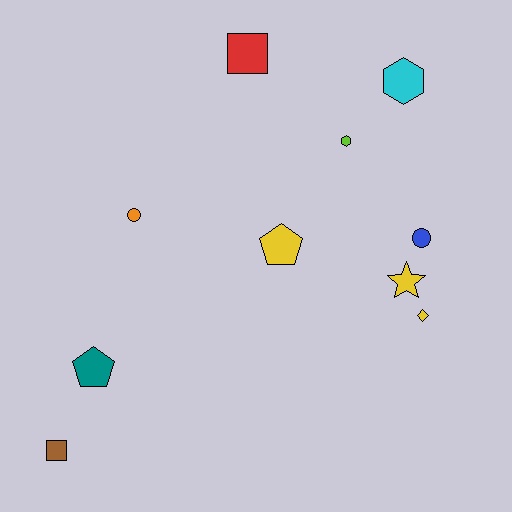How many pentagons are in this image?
There are 2 pentagons.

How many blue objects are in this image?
There is 1 blue object.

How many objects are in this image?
There are 10 objects.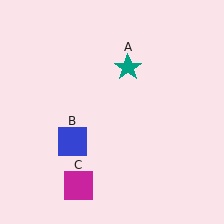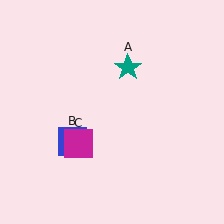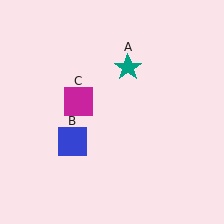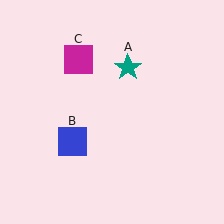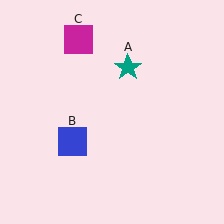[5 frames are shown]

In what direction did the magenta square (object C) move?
The magenta square (object C) moved up.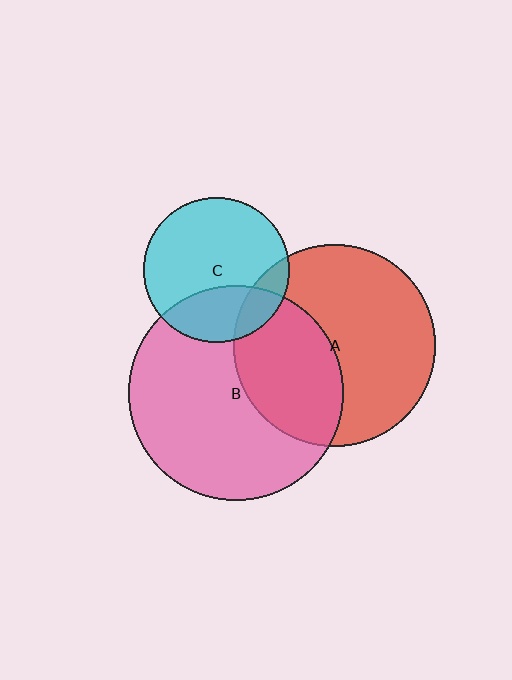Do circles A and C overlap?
Yes.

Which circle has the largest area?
Circle B (pink).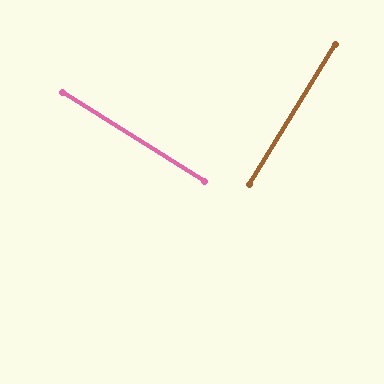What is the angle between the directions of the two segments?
Approximately 90 degrees.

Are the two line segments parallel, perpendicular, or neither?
Perpendicular — they meet at approximately 90°.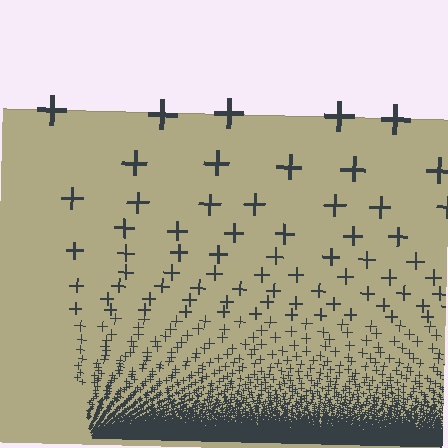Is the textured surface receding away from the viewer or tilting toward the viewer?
The surface appears to tilt toward the viewer. Texture elements get larger and sparser toward the top.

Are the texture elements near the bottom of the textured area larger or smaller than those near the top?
Smaller. The gradient is inverted — elements near the bottom are smaller and denser.